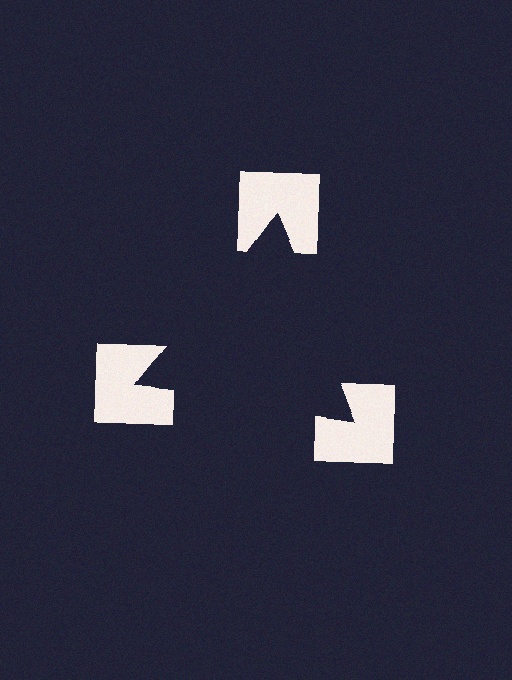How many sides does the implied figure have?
3 sides.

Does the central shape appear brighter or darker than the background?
It typically appears slightly darker than the background, even though no actual brightness change is drawn.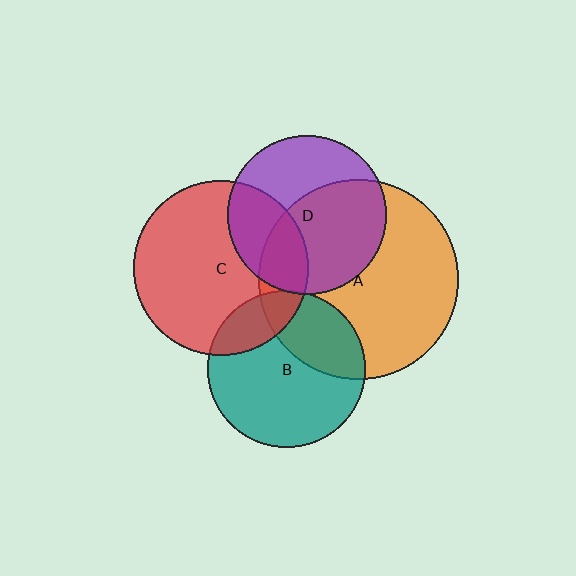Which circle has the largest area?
Circle A (orange).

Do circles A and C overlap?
Yes.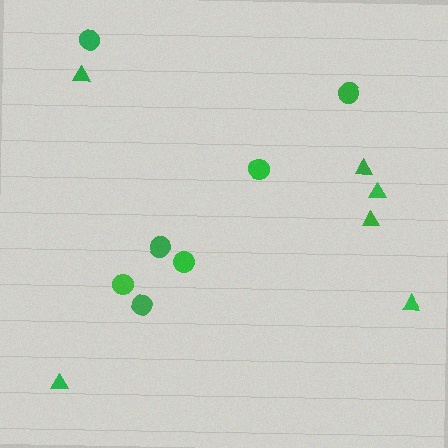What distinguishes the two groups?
There are 2 groups: one group of triangles (6) and one group of circles (7).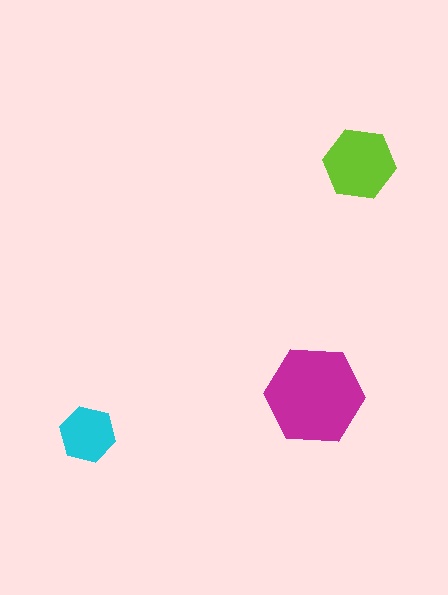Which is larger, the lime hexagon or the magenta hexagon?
The magenta one.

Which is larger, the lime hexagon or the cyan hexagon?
The lime one.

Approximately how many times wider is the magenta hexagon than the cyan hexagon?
About 2 times wider.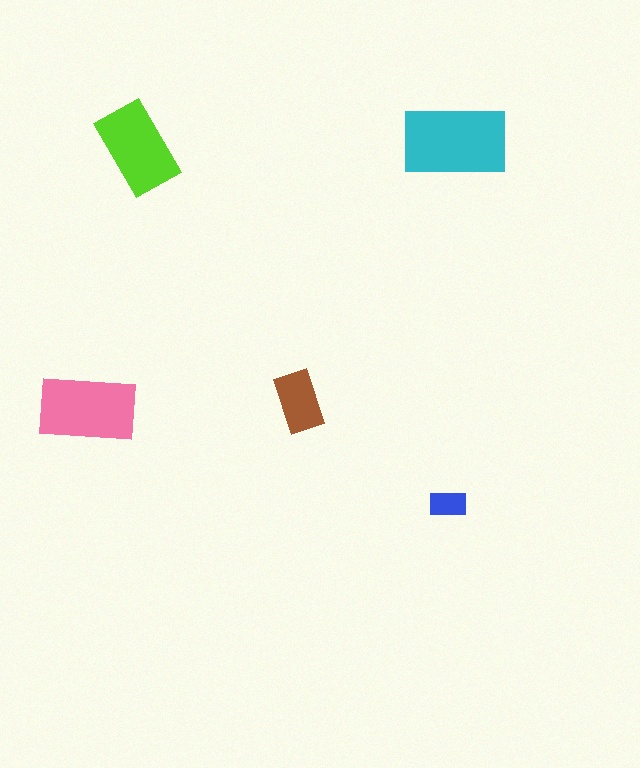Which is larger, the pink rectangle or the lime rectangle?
The pink one.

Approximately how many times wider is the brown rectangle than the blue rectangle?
About 1.5 times wider.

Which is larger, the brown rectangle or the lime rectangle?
The lime one.